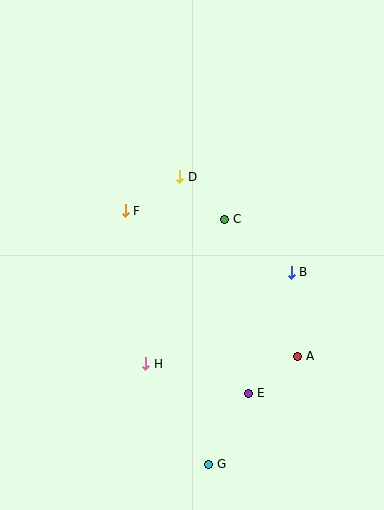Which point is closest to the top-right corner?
Point D is closest to the top-right corner.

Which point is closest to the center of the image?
Point C at (225, 219) is closest to the center.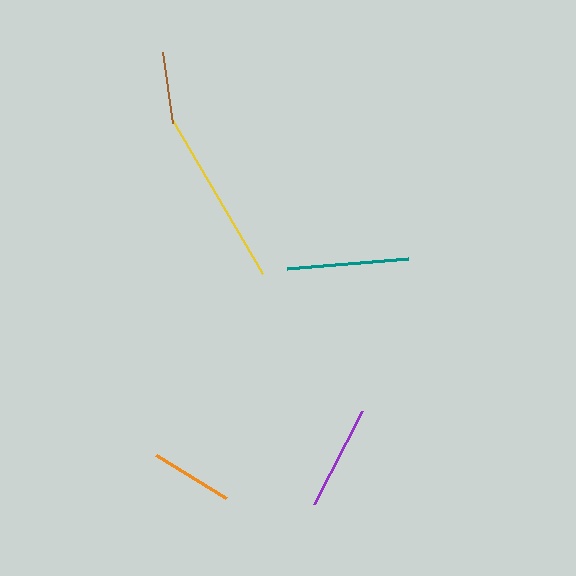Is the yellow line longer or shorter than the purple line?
The yellow line is longer than the purple line.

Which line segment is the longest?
The yellow line is the longest at approximately 179 pixels.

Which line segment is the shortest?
The brown line is the shortest at approximately 72 pixels.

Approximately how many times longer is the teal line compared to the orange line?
The teal line is approximately 1.5 times the length of the orange line.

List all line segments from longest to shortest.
From longest to shortest: yellow, teal, purple, orange, brown.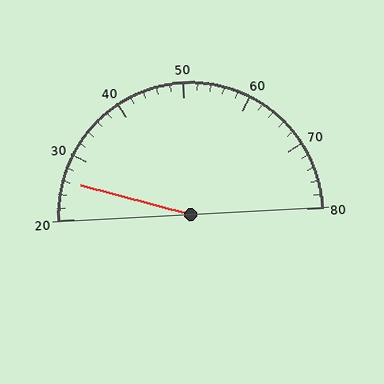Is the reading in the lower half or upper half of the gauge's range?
The reading is in the lower half of the range (20 to 80).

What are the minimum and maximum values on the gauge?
The gauge ranges from 20 to 80.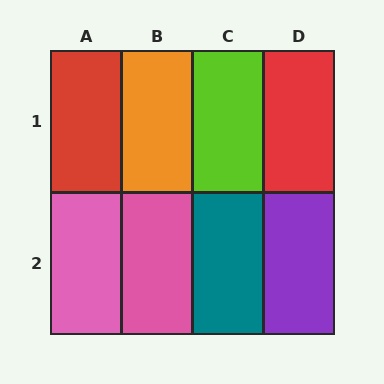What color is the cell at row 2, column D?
Purple.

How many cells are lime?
1 cell is lime.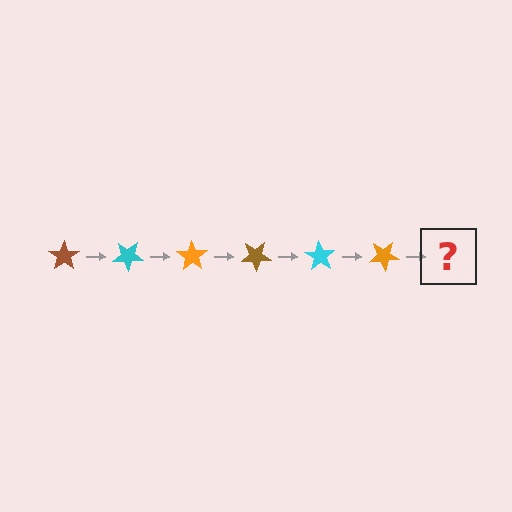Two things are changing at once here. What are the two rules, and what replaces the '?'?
The two rules are that it rotates 35 degrees each step and the color cycles through brown, cyan, and orange. The '?' should be a brown star, rotated 210 degrees from the start.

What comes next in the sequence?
The next element should be a brown star, rotated 210 degrees from the start.